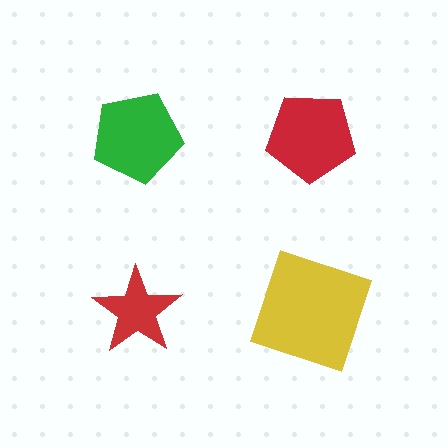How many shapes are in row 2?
2 shapes.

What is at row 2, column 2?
A yellow square.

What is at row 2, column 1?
A red star.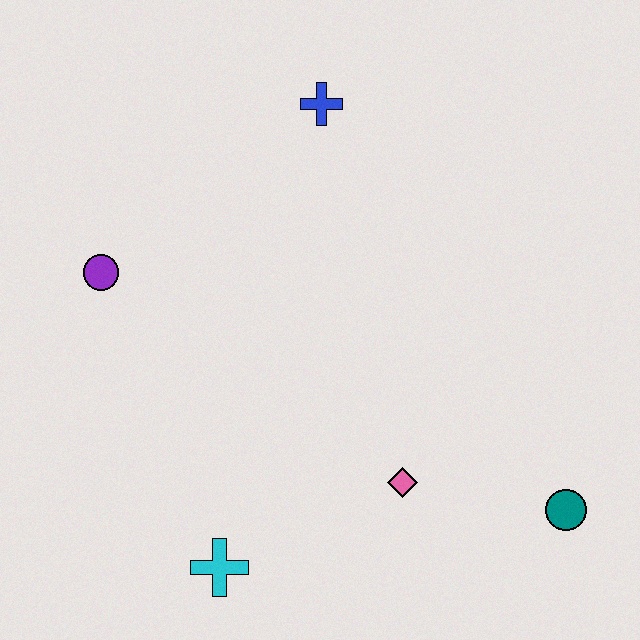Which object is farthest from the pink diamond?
The blue cross is farthest from the pink diamond.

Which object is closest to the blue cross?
The purple circle is closest to the blue cross.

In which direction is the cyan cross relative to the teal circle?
The cyan cross is to the left of the teal circle.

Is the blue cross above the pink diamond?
Yes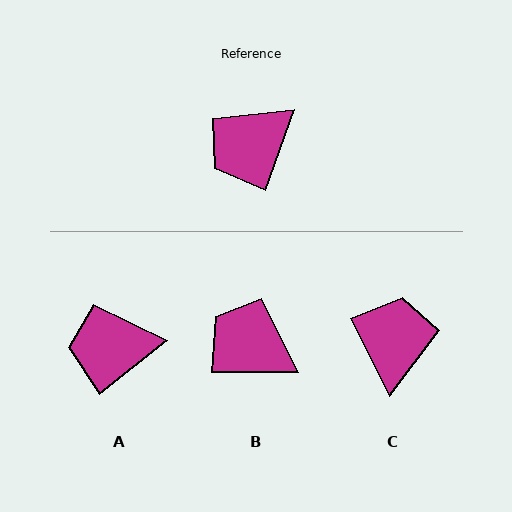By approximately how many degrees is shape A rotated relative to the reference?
Approximately 32 degrees clockwise.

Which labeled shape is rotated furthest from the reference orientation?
C, about 134 degrees away.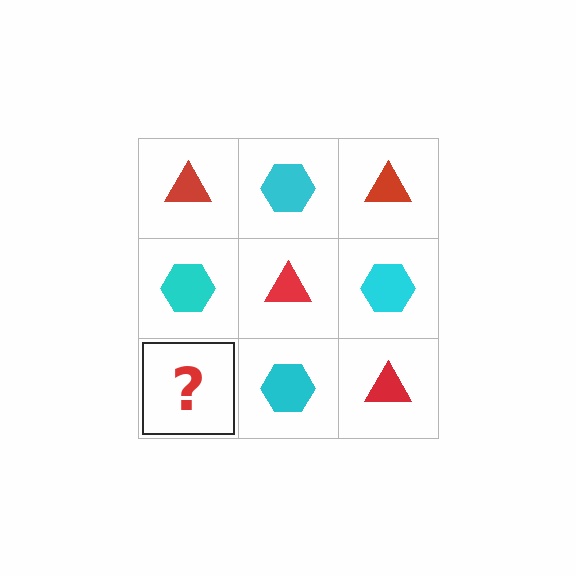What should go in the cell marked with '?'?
The missing cell should contain a red triangle.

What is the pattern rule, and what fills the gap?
The rule is that it alternates red triangle and cyan hexagon in a checkerboard pattern. The gap should be filled with a red triangle.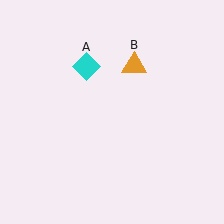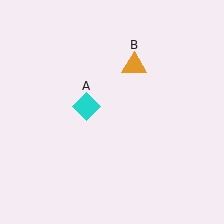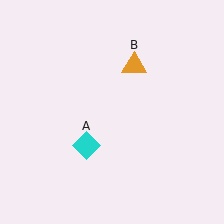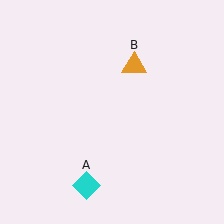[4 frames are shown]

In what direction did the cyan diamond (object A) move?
The cyan diamond (object A) moved down.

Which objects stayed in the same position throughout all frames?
Orange triangle (object B) remained stationary.